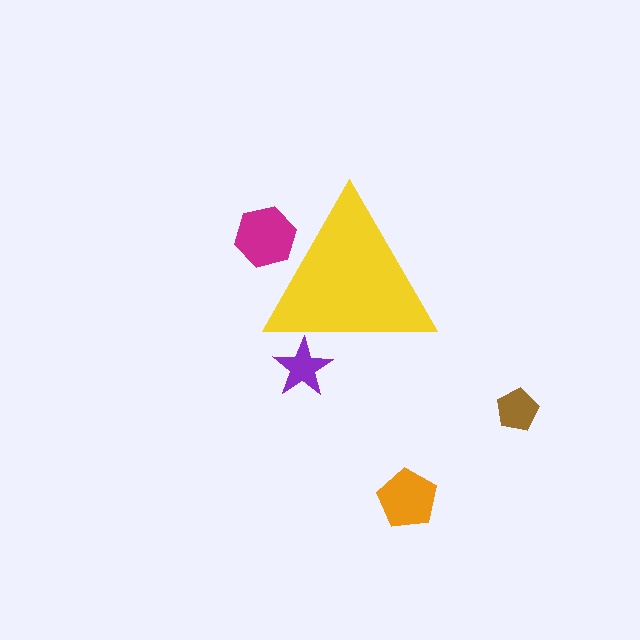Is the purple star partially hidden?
Yes, the purple star is partially hidden behind the yellow triangle.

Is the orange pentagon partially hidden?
No, the orange pentagon is fully visible.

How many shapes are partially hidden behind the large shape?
2 shapes are partially hidden.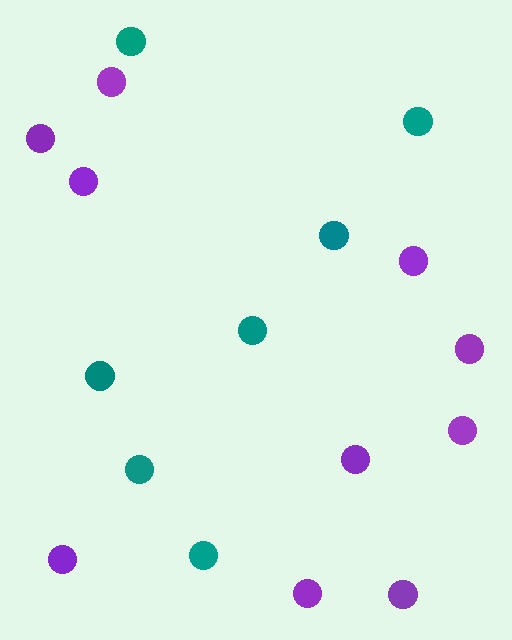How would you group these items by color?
There are 2 groups: one group of teal circles (7) and one group of purple circles (10).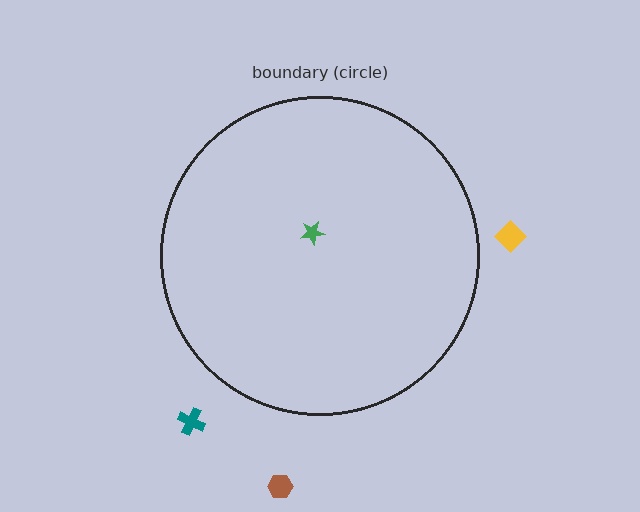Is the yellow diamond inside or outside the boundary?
Outside.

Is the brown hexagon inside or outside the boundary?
Outside.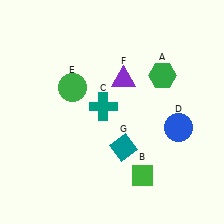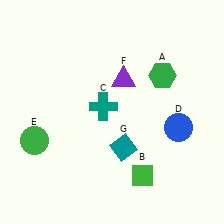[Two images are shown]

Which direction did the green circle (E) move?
The green circle (E) moved down.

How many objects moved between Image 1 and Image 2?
1 object moved between the two images.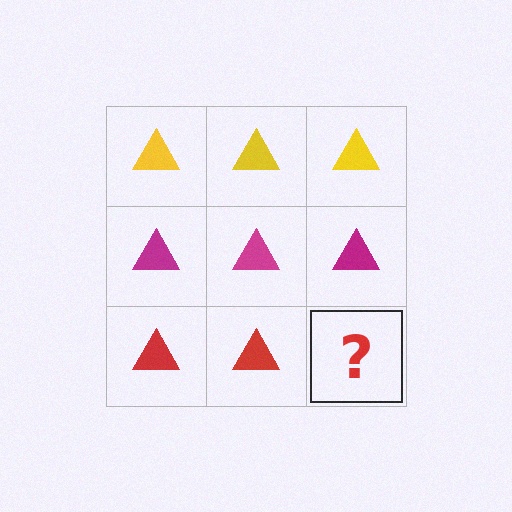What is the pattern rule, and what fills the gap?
The rule is that each row has a consistent color. The gap should be filled with a red triangle.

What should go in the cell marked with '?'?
The missing cell should contain a red triangle.